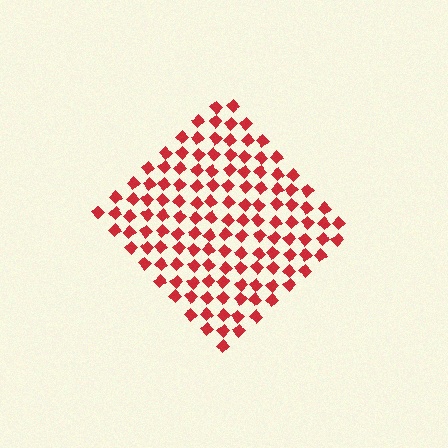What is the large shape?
The large shape is a diamond.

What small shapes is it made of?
It is made of small diamonds.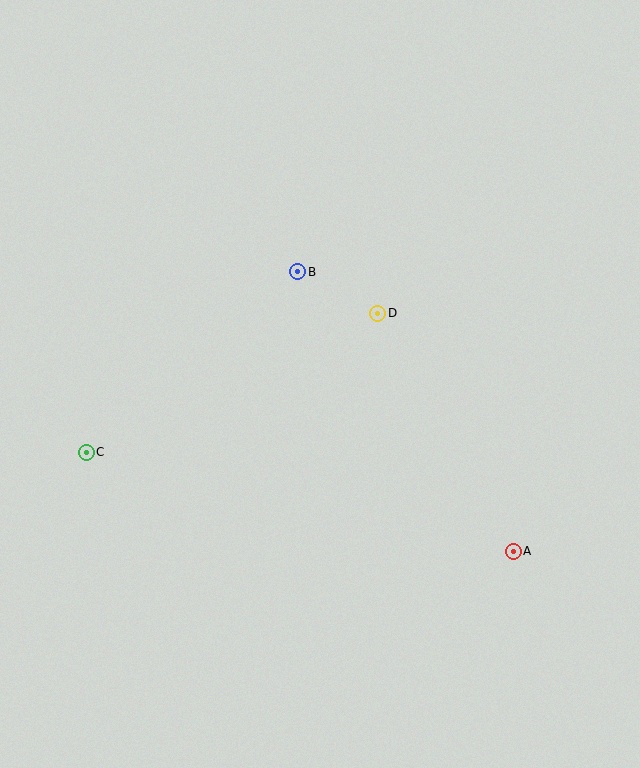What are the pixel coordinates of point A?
Point A is at (513, 551).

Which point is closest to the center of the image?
Point D at (378, 313) is closest to the center.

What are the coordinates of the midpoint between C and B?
The midpoint between C and B is at (192, 362).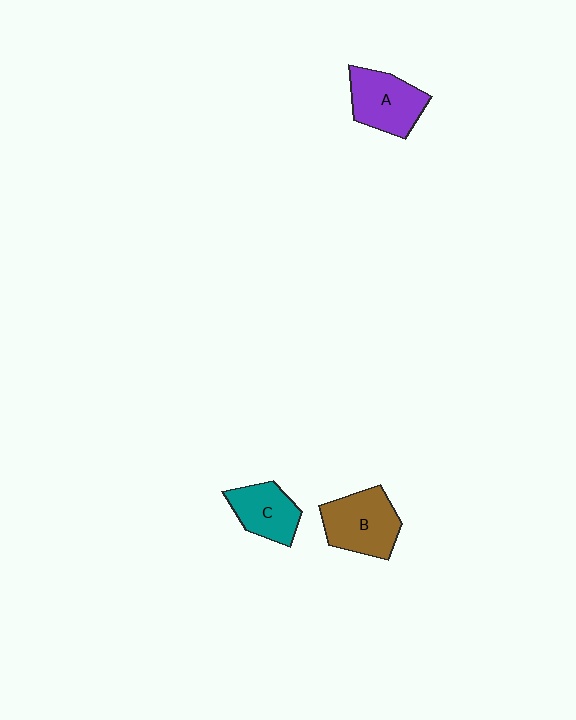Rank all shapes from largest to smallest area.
From largest to smallest: B (brown), A (purple), C (teal).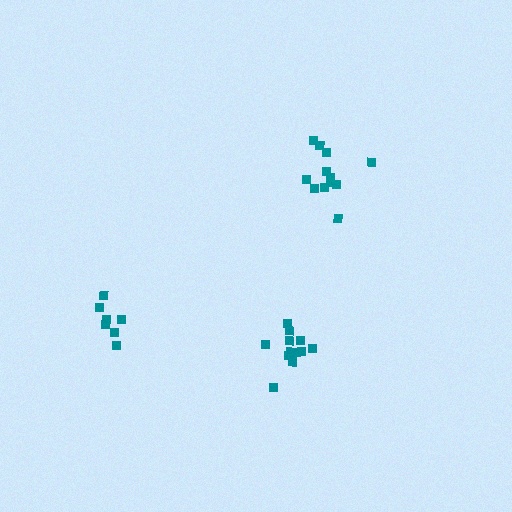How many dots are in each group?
Group 1: 12 dots, Group 2: 7 dots, Group 3: 12 dots (31 total).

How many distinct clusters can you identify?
There are 3 distinct clusters.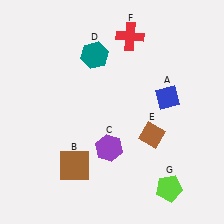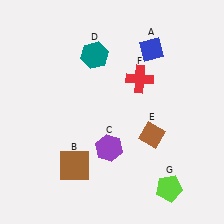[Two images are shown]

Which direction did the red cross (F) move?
The red cross (F) moved down.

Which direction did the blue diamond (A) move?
The blue diamond (A) moved up.